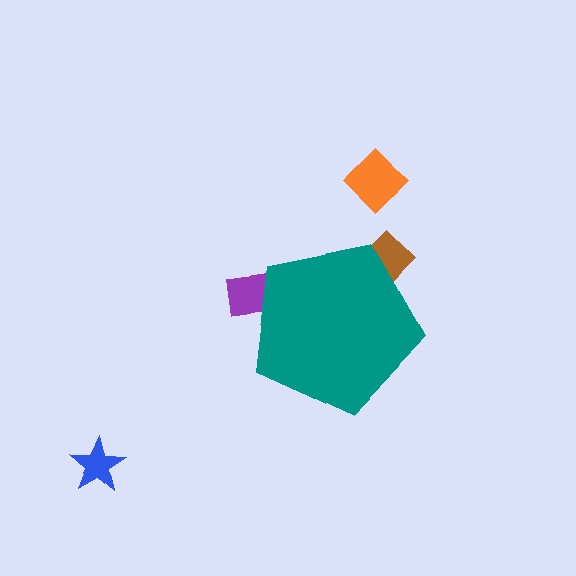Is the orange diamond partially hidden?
No, the orange diamond is fully visible.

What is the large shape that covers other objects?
A teal pentagon.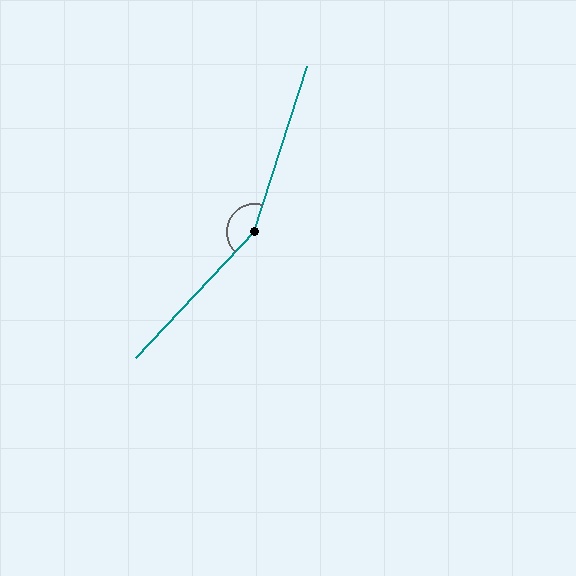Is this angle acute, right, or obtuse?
It is obtuse.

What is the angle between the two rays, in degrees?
Approximately 154 degrees.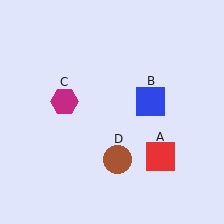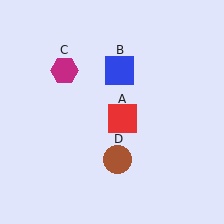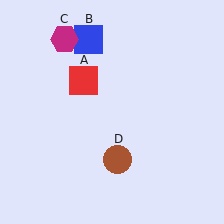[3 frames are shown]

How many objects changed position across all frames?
3 objects changed position: red square (object A), blue square (object B), magenta hexagon (object C).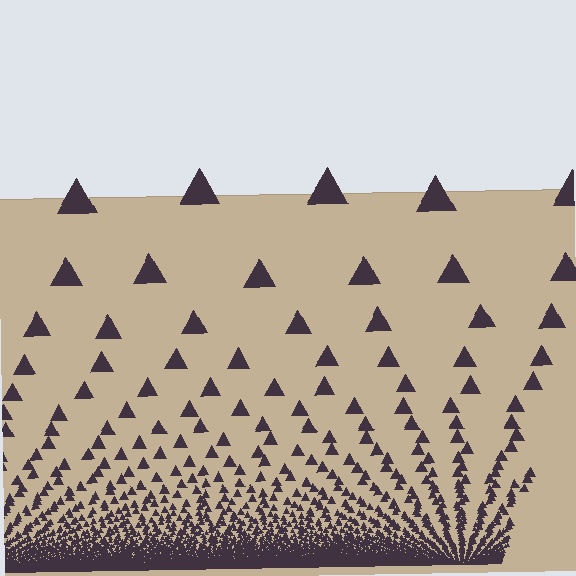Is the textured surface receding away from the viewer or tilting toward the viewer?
The surface appears to tilt toward the viewer. Texture elements get larger and sparser toward the top.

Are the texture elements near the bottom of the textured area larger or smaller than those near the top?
Smaller. The gradient is inverted — elements near the bottom are smaller and denser.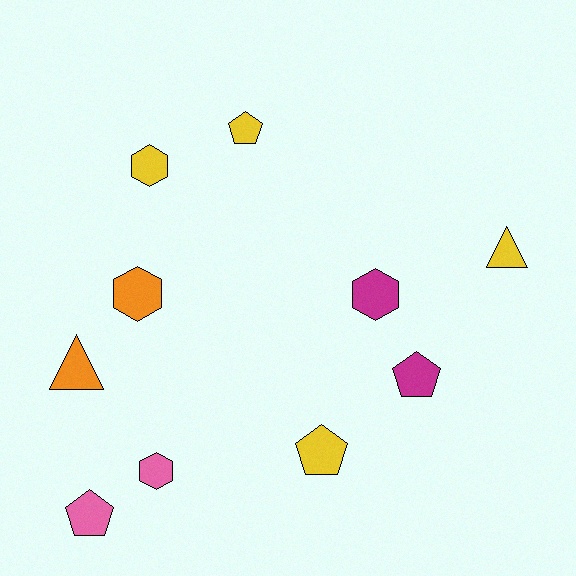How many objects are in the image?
There are 10 objects.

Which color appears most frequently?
Yellow, with 4 objects.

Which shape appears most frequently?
Pentagon, with 4 objects.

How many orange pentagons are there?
There are no orange pentagons.